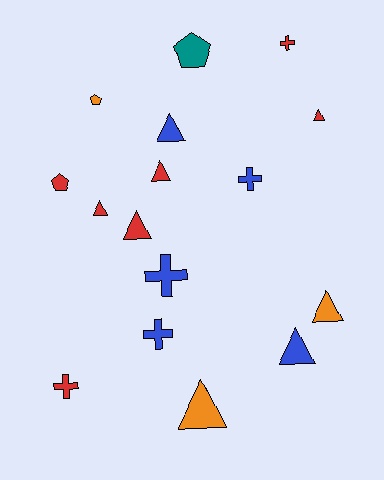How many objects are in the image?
There are 16 objects.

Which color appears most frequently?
Red, with 7 objects.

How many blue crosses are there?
There are 3 blue crosses.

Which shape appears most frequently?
Triangle, with 8 objects.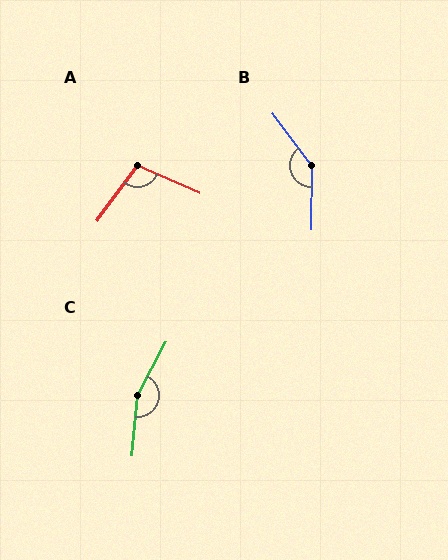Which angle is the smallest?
A, at approximately 103 degrees.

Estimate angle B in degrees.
Approximately 143 degrees.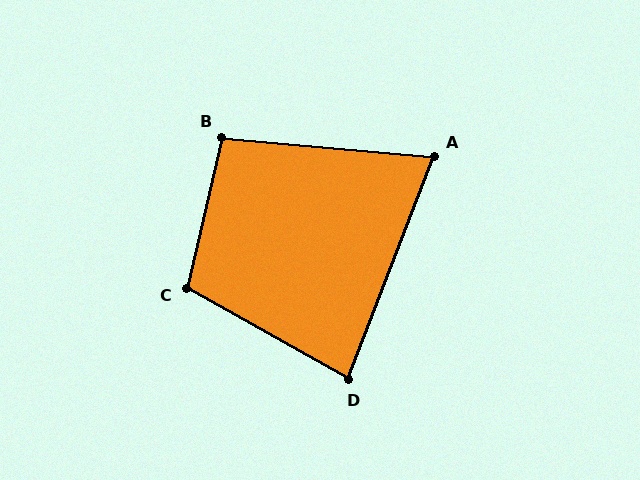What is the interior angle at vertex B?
Approximately 98 degrees (obtuse).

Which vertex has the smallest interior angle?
A, at approximately 74 degrees.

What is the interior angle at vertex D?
Approximately 82 degrees (acute).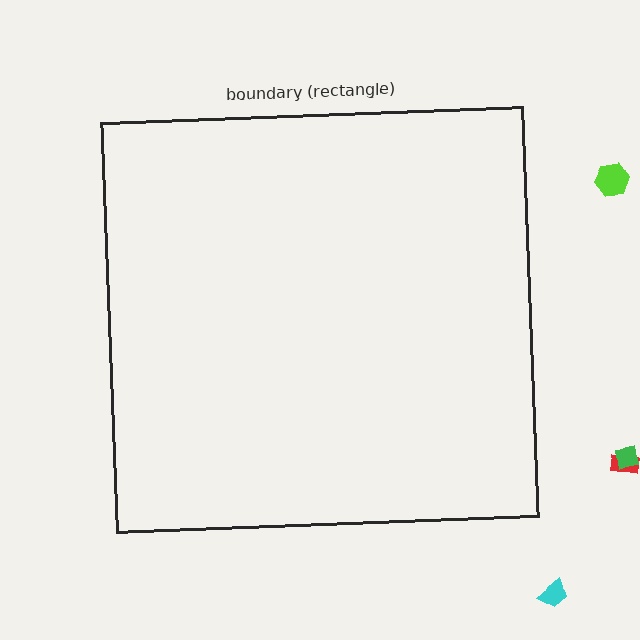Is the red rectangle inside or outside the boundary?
Outside.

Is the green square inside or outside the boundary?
Outside.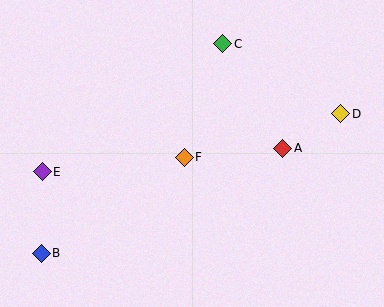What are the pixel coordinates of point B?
Point B is at (41, 253).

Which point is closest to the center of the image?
Point F at (184, 157) is closest to the center.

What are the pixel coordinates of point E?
Point E is at (42, 172).